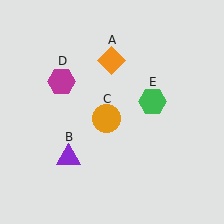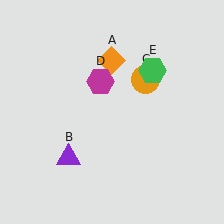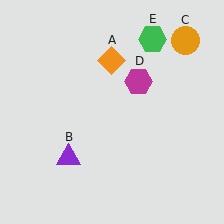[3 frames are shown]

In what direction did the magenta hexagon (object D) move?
The magenta hexagon (object D) moved right.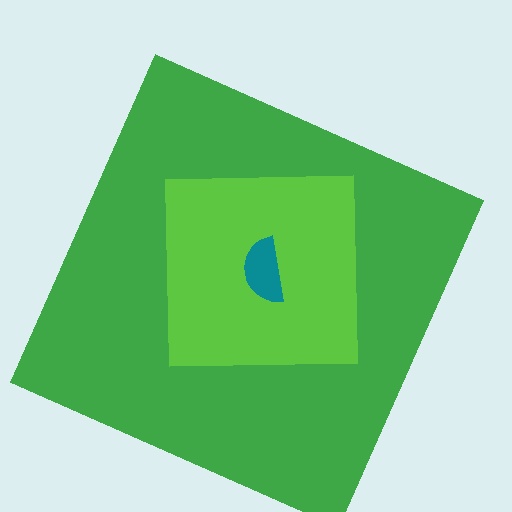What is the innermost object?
The teal semicircle.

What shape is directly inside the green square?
The lime square.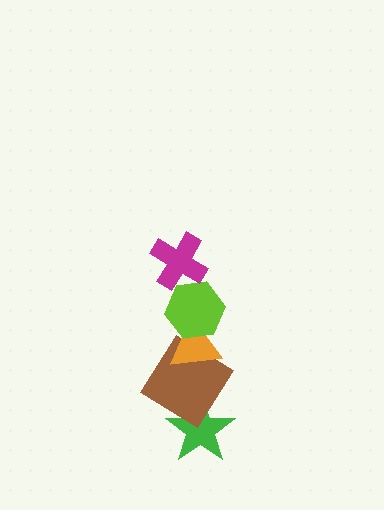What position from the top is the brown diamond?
The brown diamond is 4th from the top.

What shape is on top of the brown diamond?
The orange triangle is on top of the brown diamond.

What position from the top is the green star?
The green star is 5th from the top.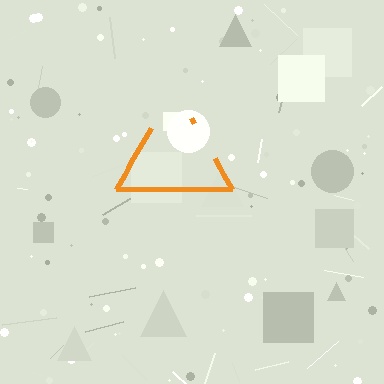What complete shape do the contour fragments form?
The contour fragments form a triangle.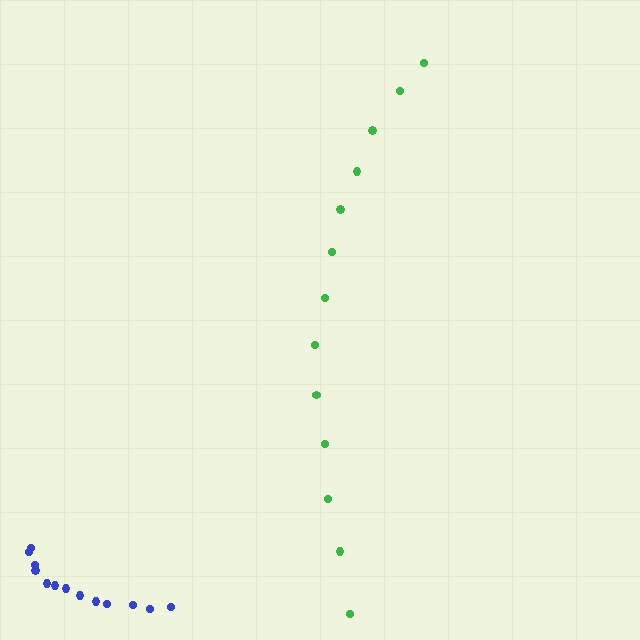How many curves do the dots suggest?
There are 2 distinct paths.